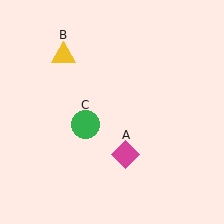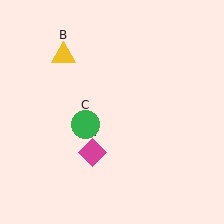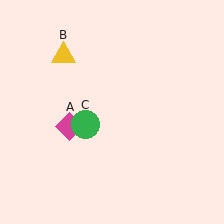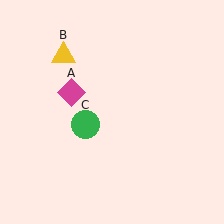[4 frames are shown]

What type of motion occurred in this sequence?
The magenta diamond (object A) rotated clockwise around the center of the scene.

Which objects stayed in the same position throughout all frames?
Yellow triangle (object B) and green circle (object C) remained stationary.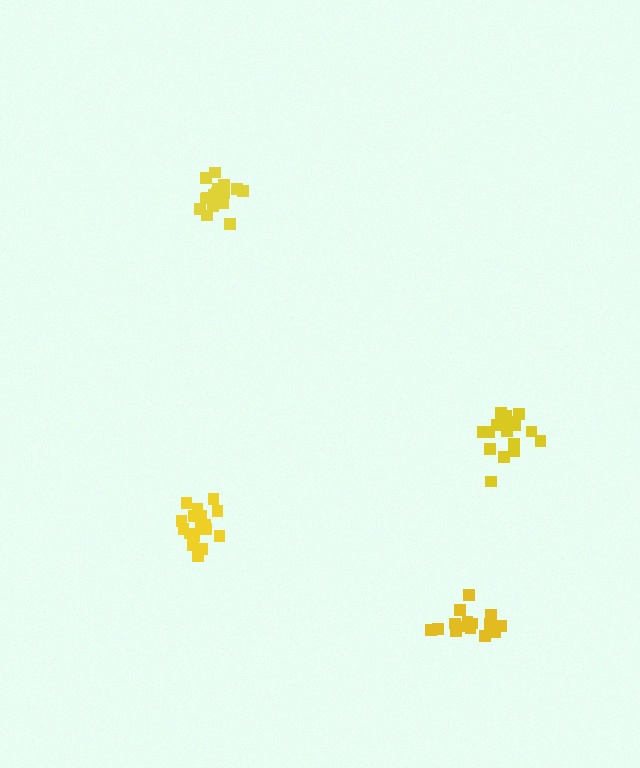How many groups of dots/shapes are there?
There are 4 groups.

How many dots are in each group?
Group 1: 18 dots, Group 2: 17 dots, Group 3: 17 dots, Group 4: 17 dots (69 total).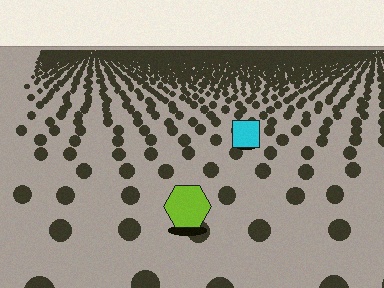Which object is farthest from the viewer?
The cyan square is farthest from the viewer. It appears smaller and the ground texture around it is denser.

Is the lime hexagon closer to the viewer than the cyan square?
Yes. The lime hexagon is closer — you can tell from the texture gradient: the ground texture is coarser near it.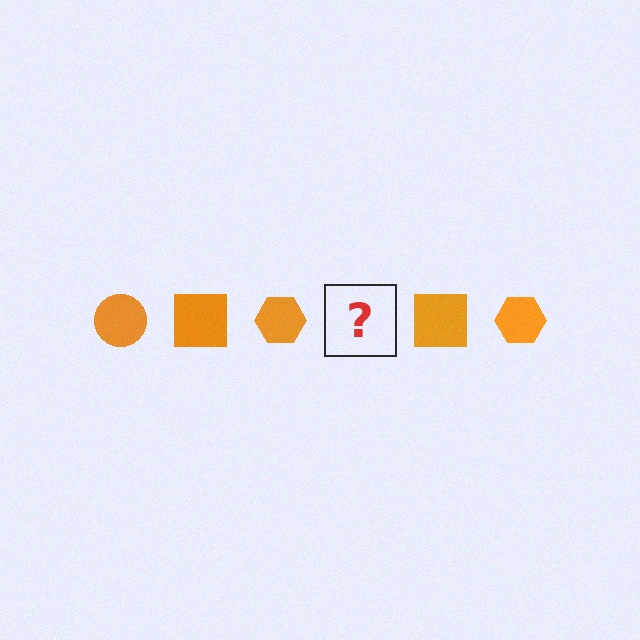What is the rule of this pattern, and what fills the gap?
The rule is that the pattern cycles through circle, square, hexagon shapes in orange. The gap should be filled with an orange circle.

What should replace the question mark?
The question mark should be replaced with an orange circle.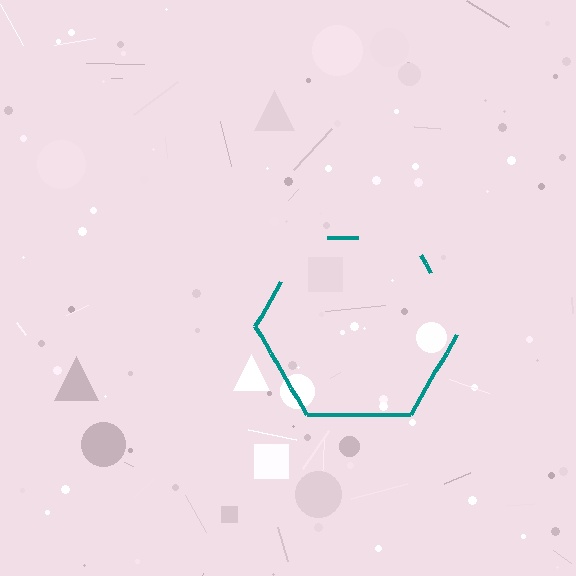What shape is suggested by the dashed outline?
The dashed outline suggests a hexagon.